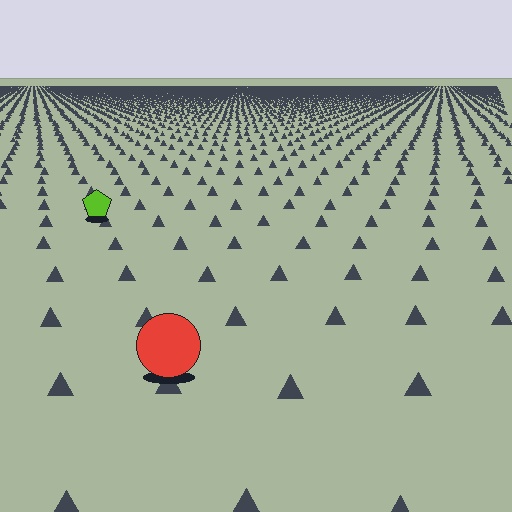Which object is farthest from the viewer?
The lime pentagon is farthest from the viewer. It appears smaller and the ground texture around it is denser.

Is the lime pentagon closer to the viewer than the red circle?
No. The red circle is closer — you can tell from the texture gradient: the ground texture is coarser near it.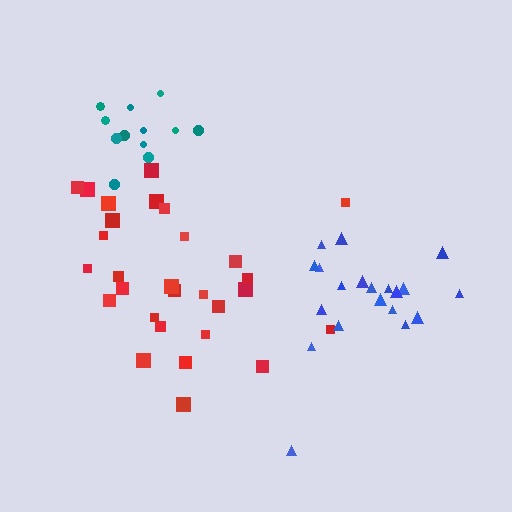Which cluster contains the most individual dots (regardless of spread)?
Red (29).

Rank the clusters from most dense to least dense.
teal, blue, red.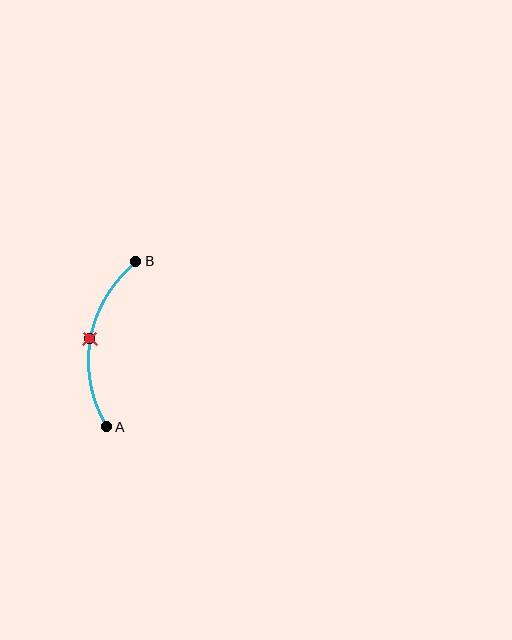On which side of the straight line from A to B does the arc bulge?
The arc bulges to the left of the straight line connecting A and B.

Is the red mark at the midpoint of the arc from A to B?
Yes. The red mark lies on the arc at equal arc-length from both A and B — it is the arc midpoint.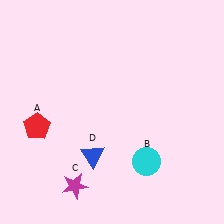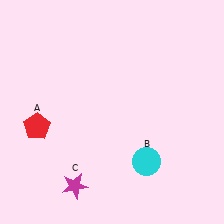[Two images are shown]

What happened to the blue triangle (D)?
The blue triangle (D) was removed in Image 2. It was in the bottom-left area of Image 1.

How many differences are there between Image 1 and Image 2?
There is 1 difference between the two images.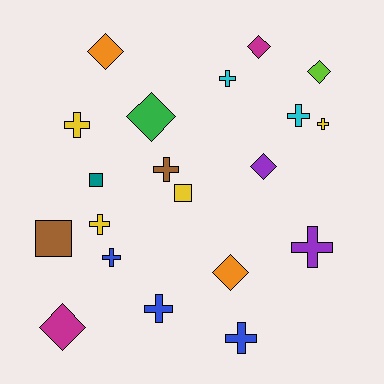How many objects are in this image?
There are 20 objects.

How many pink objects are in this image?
There are no pink objects.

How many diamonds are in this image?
There are 7 diamonds.